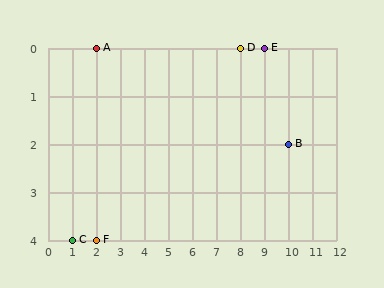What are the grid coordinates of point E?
Point E is at grid coordinates (9, 0).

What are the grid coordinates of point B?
Point B is at grid coordinates (10, 2).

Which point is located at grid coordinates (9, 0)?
Point E is at (9, 0).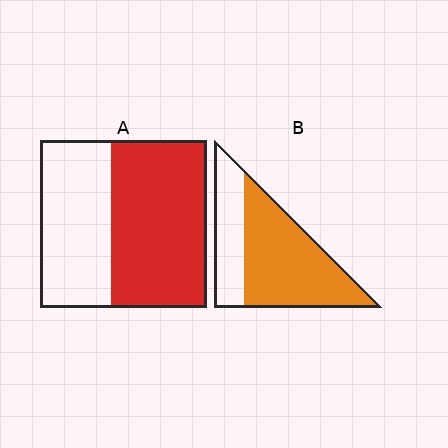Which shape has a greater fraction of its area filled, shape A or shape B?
Shape B.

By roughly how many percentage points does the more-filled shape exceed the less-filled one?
By roughly 10 percentage points (B over A).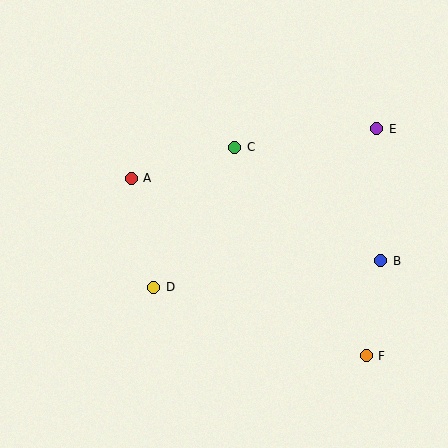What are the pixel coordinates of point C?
Point C is at (235, 147).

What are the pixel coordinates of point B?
Point B is at (381, 261).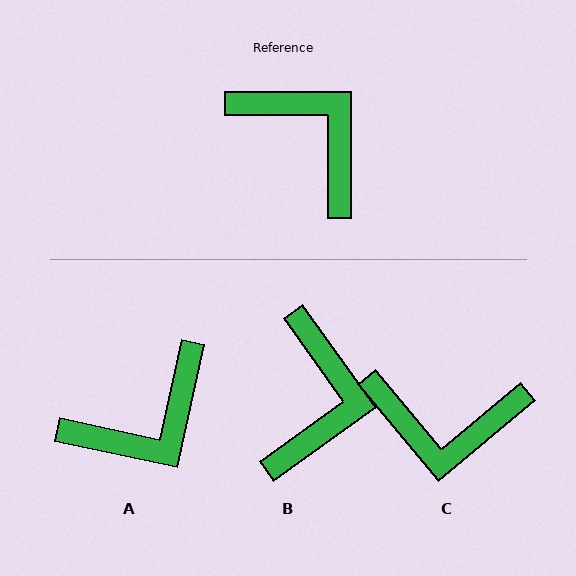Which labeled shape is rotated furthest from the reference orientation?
C, about 140 degrees away.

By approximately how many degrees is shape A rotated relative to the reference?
Approximately 102 degrees clockwise.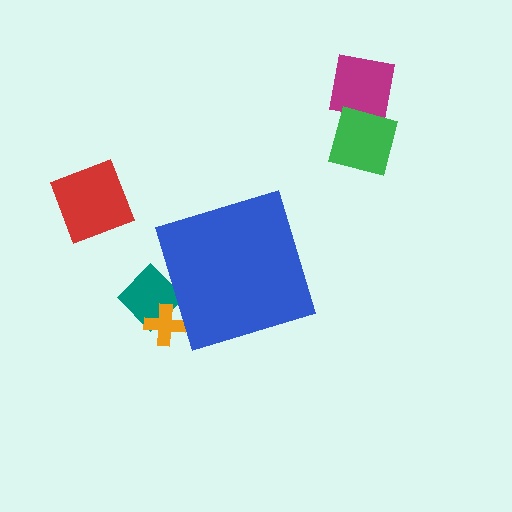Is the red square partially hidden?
No, the red square is fully visible.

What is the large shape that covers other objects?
A blue diamond.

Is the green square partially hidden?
No, the green square is fully visible.